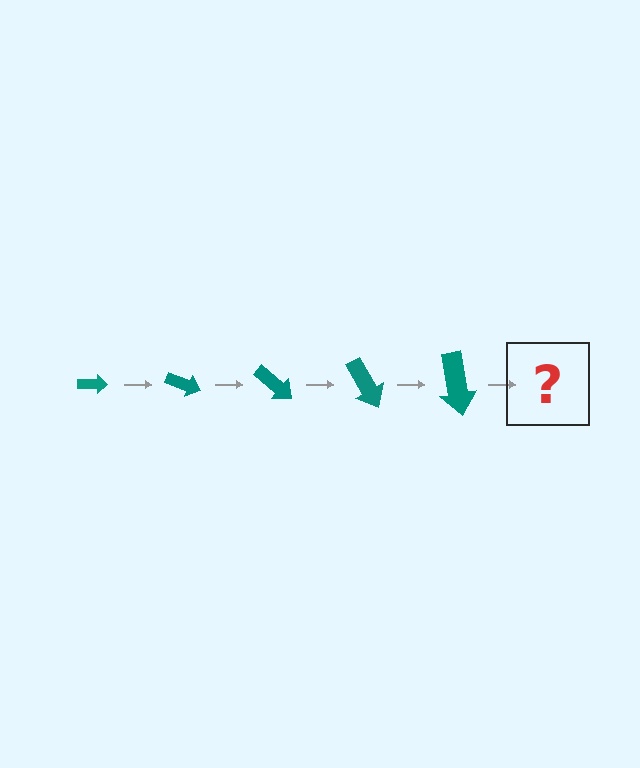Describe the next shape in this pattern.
It should be an arrow, larger than the previous one and rotated 100 degrees from the start.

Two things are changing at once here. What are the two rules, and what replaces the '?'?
The two rules are that the arrow grows larger each step and it rotates 20 degrees each step. The '?' should be an arrow, larger than the previous one and rotated 100 degrees from the start.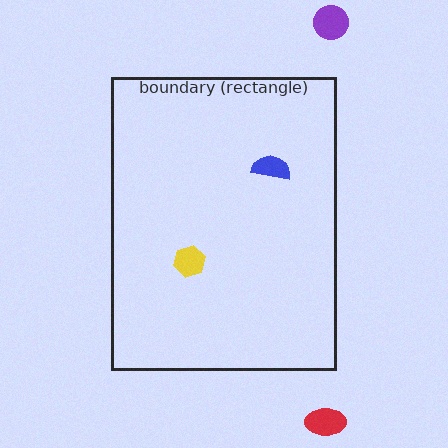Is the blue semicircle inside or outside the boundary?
Inside.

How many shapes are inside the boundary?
2 inside, 2 outside.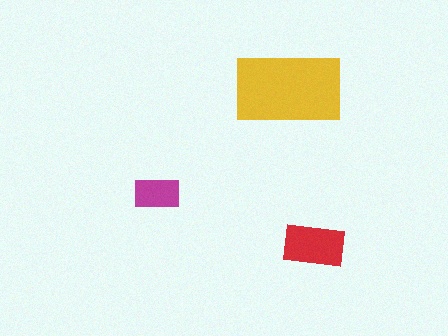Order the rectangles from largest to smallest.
the yellow one, the red one, the magenta one.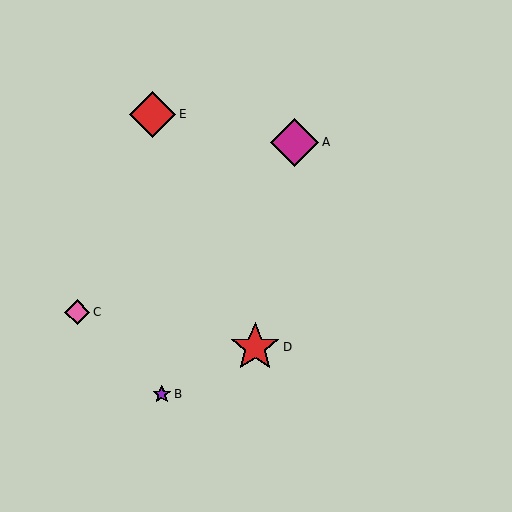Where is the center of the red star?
The center of the red star is at (255, 347).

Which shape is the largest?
The red star (labeled D) is the largest.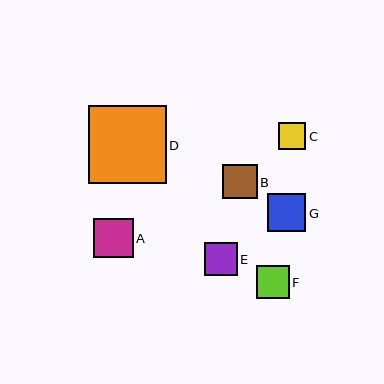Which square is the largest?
Square D is the largest with a size of approximately 77 pixels.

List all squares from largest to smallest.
From largest to smallest: D, A, G, B, F, E, C.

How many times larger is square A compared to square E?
Square A is approximately 1.2 times the size of square E.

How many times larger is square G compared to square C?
Square G is approximately 1.4 times the size of square C.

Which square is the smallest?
Square C is the smallest with a size of approximately 27 pixels.